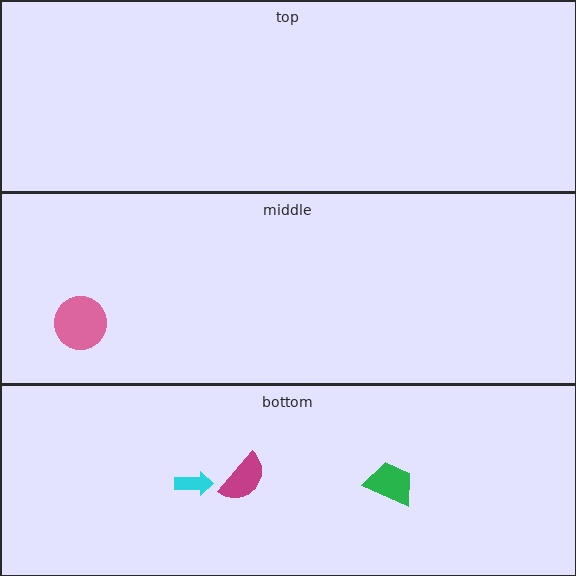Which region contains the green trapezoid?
The bottom region.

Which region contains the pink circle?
The middle region.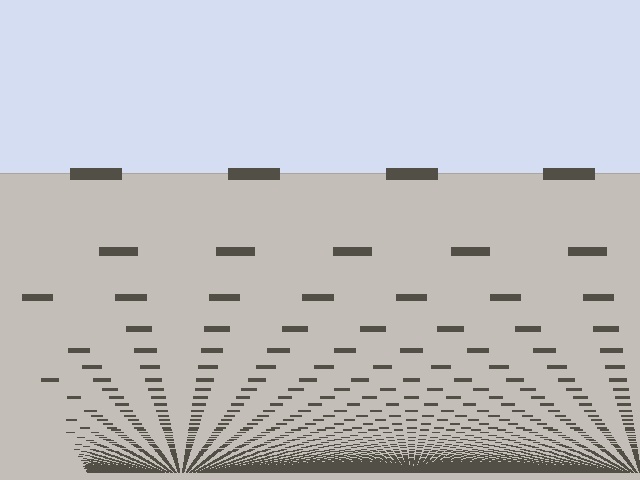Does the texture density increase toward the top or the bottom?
Density increases toward the bottom.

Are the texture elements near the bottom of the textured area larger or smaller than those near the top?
Smaller. The gradient is inverted — elements near the bottom are smaller and denser.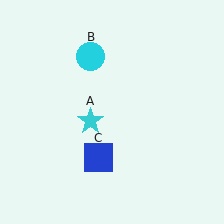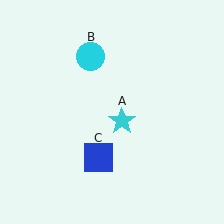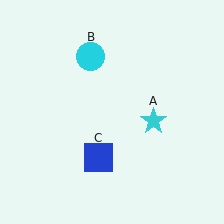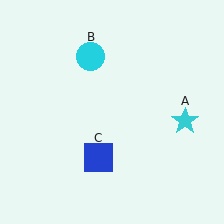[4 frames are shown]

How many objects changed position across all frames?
1 object changed position: cyan star (object A).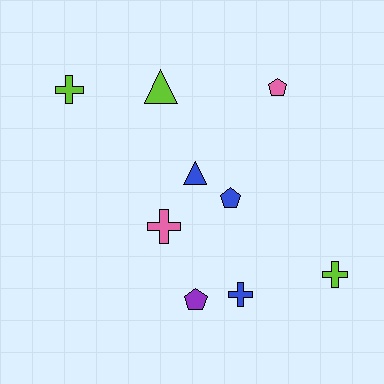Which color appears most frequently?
Blue, with 3 objects.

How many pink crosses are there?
There is 1 pink cross.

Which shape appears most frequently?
Cross, with 4 objects.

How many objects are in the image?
There are 9 objects.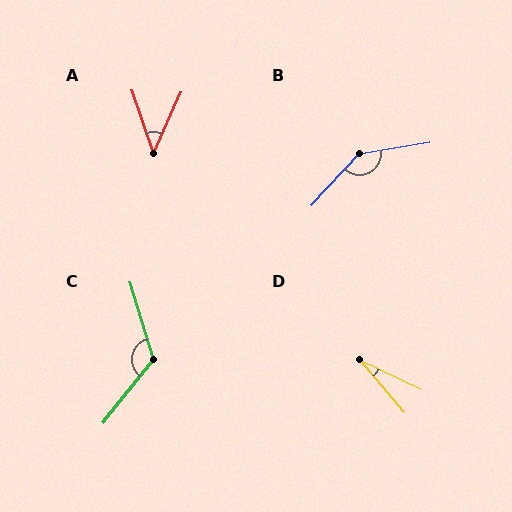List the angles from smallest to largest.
D (24°), A (43°), C (125°), B (143°).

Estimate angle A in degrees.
Approximately 43 degrees.